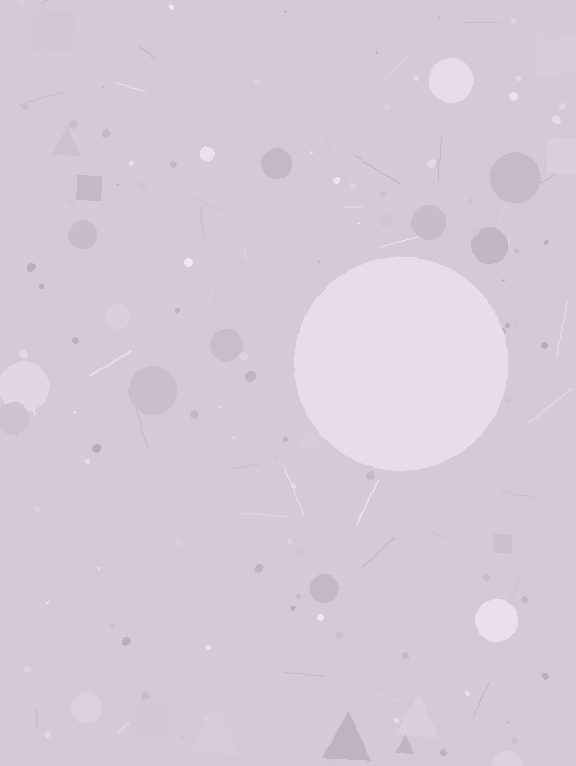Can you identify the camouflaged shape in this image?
The camouflaged shape is a circle.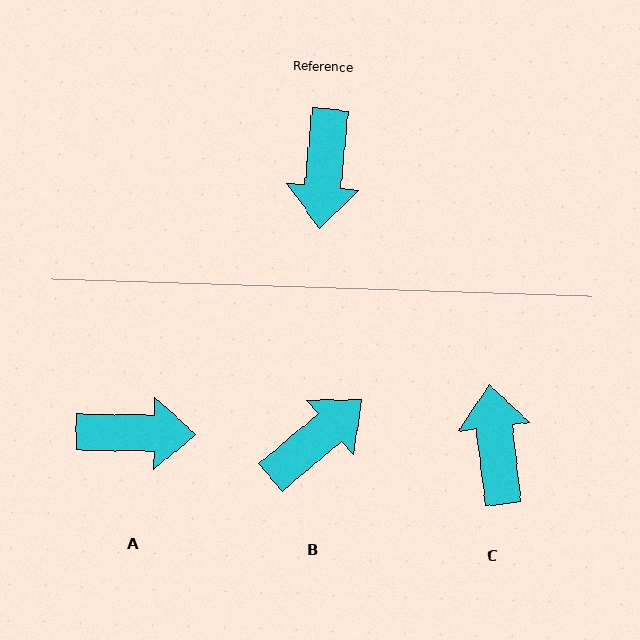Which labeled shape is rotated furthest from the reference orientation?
C, about 168 degrees away.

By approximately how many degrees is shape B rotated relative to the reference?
Approximately 136 degrees counter-clockwise.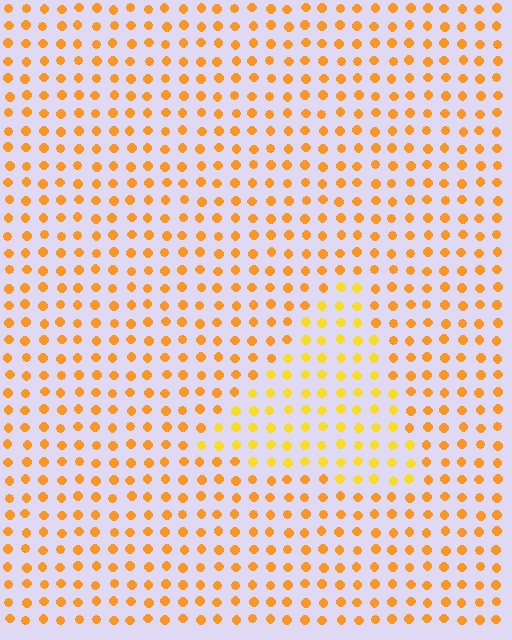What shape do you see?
I see a triangle.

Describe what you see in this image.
The image is filled with small orange elements in a uniform arrangement. A triangle-shaped region is visible where the elements are tinted to a slightly different hue, forming a subtle color boundary.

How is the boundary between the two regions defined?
The boundary is defined purely by a slight shift in hue (about 20 degrees). Spacing, size, and orientation are identical on both sides.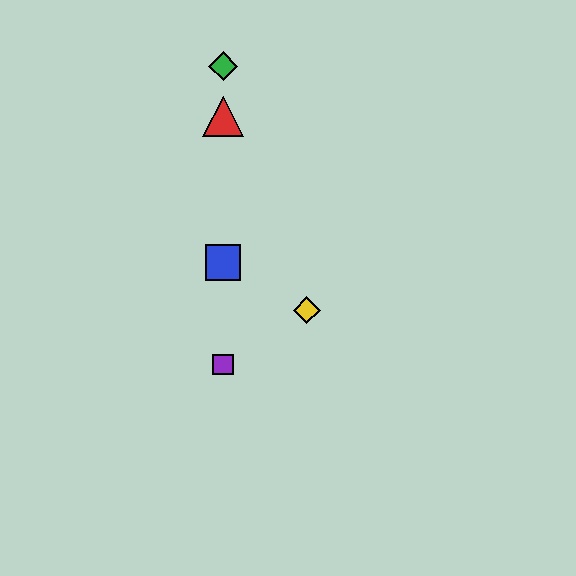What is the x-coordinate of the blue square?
The blue square is at x≈223.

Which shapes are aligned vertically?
The red triangle, the blue square, the green diamond, the purple square are aligned vertically.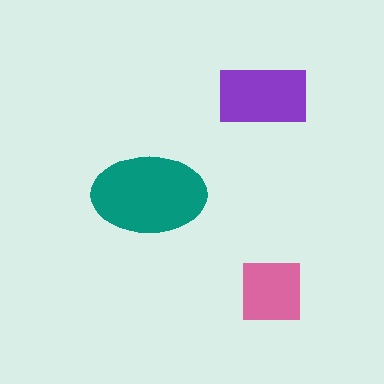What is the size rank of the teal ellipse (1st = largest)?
1st.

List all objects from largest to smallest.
The teal ellipse, the purple rectangle, the pink square.